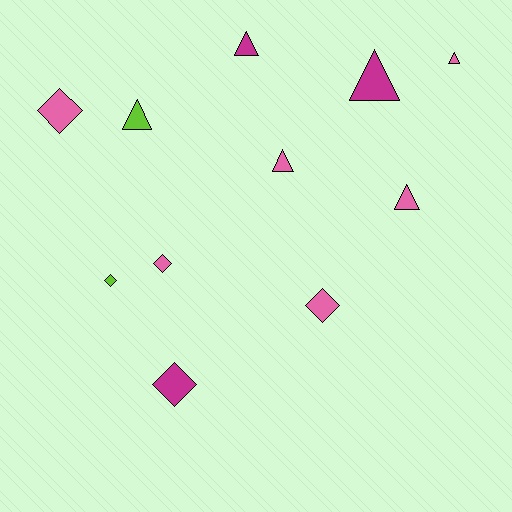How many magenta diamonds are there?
There is 1 magenta diamond.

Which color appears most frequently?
Pink, with 6 objects.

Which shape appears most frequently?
Triangle, with 6 objects.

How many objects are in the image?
There are 11 objects.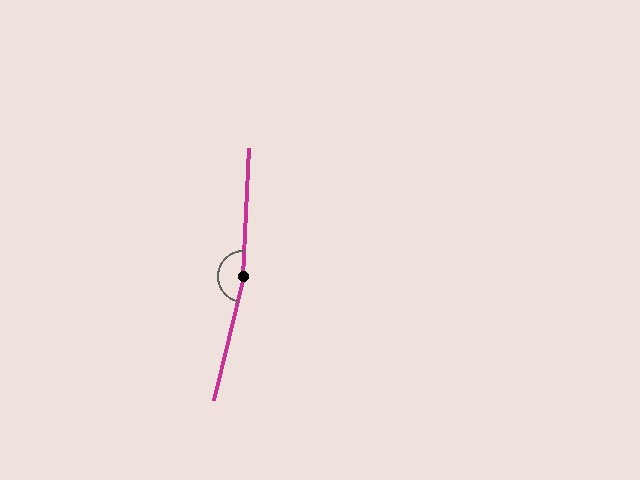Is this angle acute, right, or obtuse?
It is obtuse.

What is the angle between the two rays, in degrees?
Approximately 169 degrees.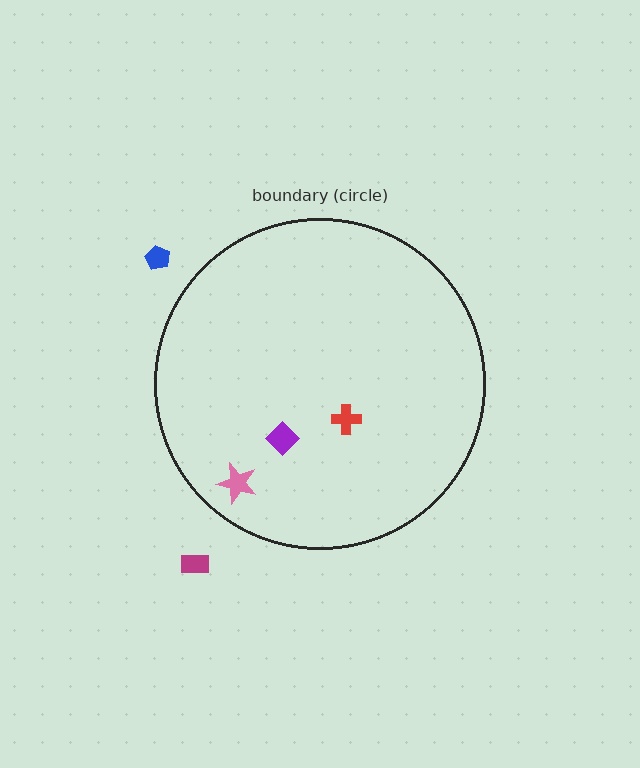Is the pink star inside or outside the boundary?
Inside.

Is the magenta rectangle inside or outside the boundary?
Outside.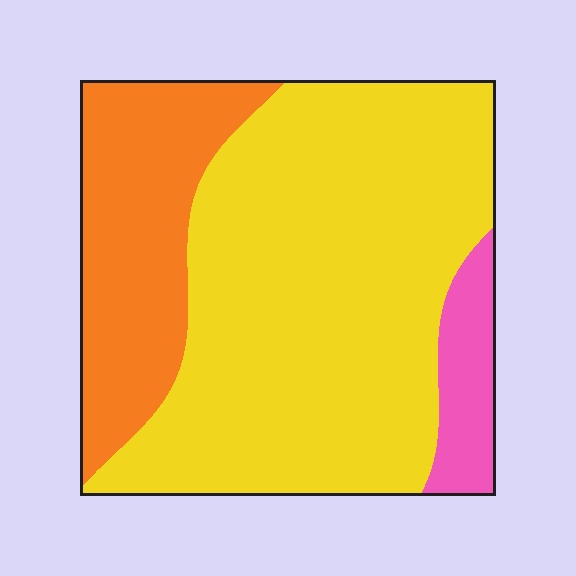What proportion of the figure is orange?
Orange covers around 25% of the figure.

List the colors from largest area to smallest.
From largest to smallest: yellow, orange, pink.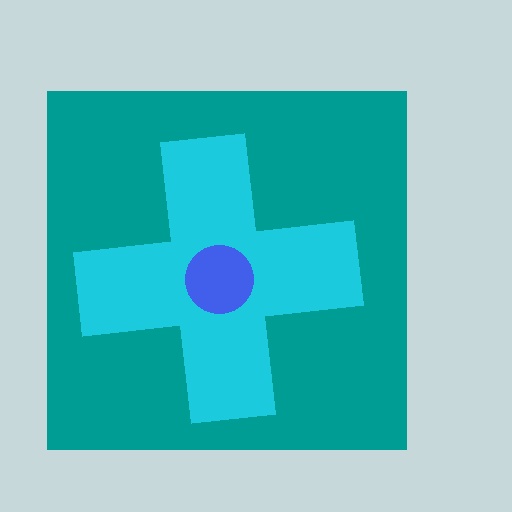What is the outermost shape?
The teal square.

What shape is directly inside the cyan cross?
The blue circle.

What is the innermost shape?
The blue circle.